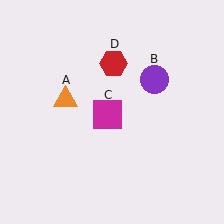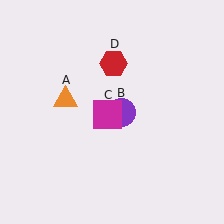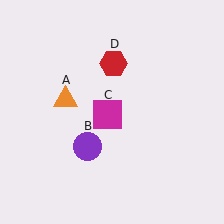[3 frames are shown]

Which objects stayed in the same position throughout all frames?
Orange triangle (object A) and magenta square (object C) and red hexagon (object D) remained stationary.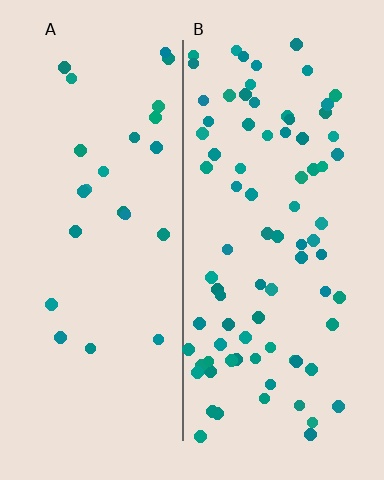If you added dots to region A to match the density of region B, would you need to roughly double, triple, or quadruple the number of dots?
Approximately triple.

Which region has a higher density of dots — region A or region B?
B (the right).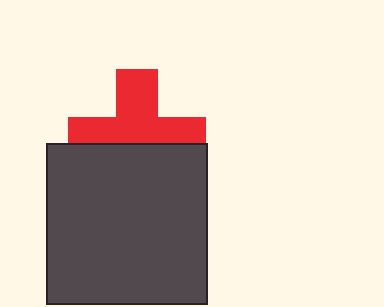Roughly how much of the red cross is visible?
About half of it is visible (roughly 57%).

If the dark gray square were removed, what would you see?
You would see the complete red cross.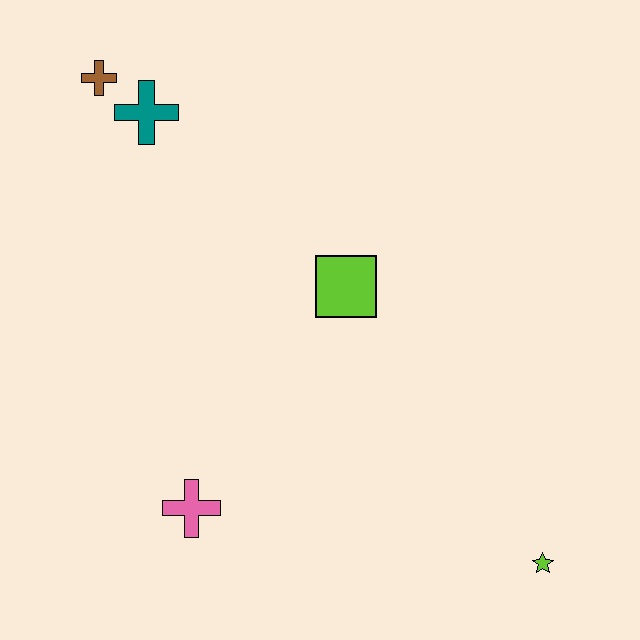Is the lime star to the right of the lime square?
Yes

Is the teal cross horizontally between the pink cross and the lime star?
No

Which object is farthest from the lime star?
The brown cross is farthest from the lime star.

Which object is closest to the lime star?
The lime square is closest to the lime star.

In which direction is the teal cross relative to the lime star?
The teal cross is above the lime star.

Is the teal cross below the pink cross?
No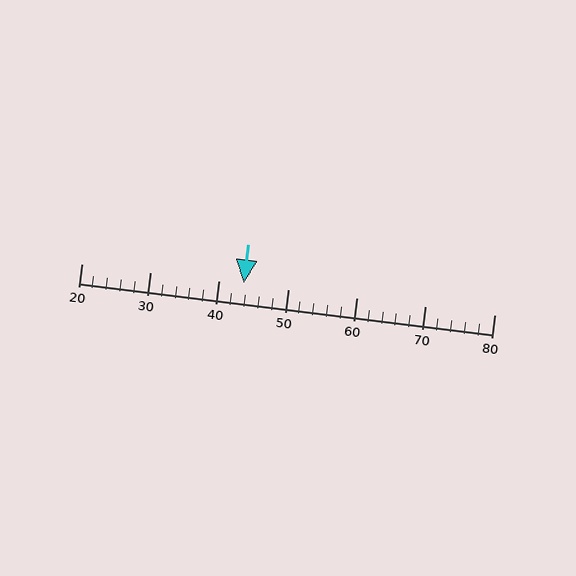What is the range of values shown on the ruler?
The ruler shows values from 20 to 80.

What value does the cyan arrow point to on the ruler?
The cyan arrow points to approximately 44.